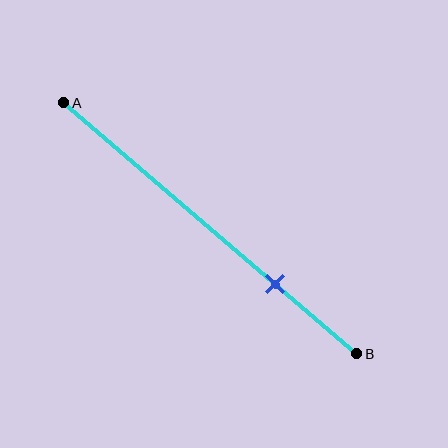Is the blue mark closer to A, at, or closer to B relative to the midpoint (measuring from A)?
The blue mark is closer to point B than the midpoint of segment AB.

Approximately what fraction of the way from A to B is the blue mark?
The blue mark is approximately 70% of the way from A to B.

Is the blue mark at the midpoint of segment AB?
No, the mark is at about 70% from A, not at the 50% midpoint.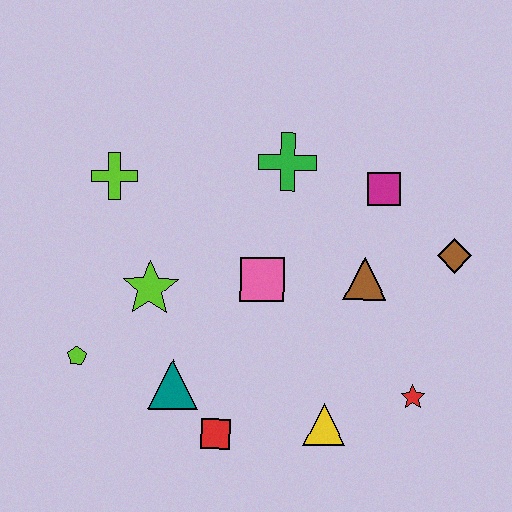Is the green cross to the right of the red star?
No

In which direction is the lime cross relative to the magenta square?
The lime cross is to the left of the magenta square.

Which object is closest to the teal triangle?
The red square is closest to the teal triangle.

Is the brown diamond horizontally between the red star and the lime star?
No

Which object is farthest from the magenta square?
The lime pentagon is farthest from the magenta square.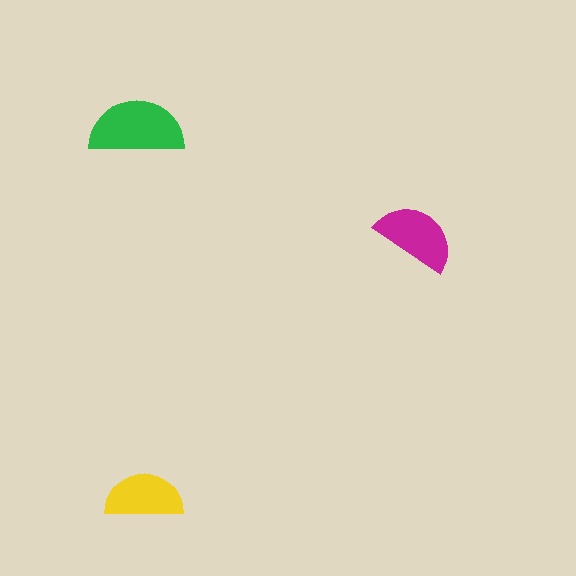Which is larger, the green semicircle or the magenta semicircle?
The green one.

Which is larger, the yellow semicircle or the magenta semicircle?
The magenta one.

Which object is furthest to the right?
The magenta semicircle is rightmost.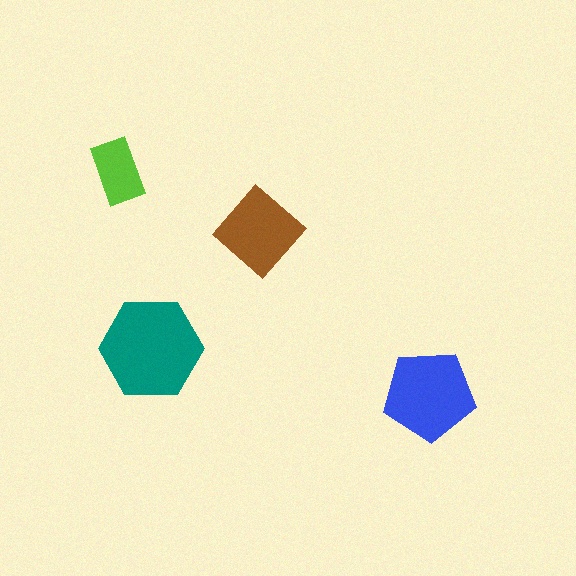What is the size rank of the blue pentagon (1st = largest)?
2nd.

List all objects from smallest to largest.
The lime rectangle, the brown diamond, the blue pentagon, the teal hexagon.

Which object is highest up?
The lime rectangle is topmost.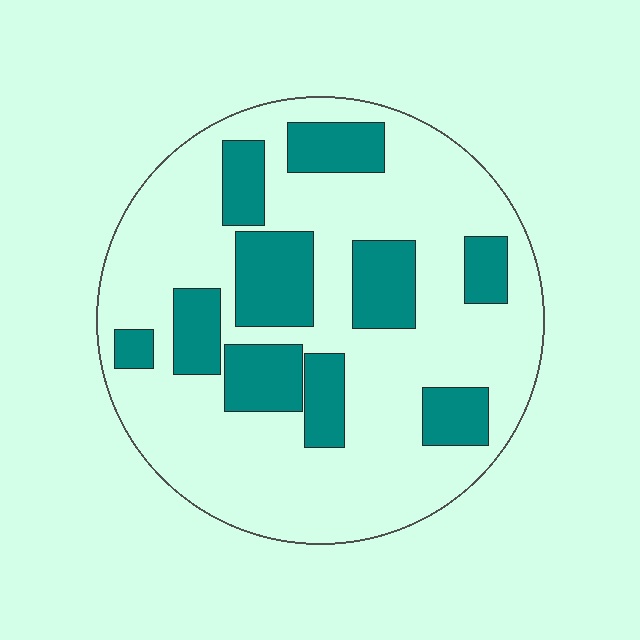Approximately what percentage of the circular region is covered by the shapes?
Approximately 30%.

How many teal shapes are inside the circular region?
10.